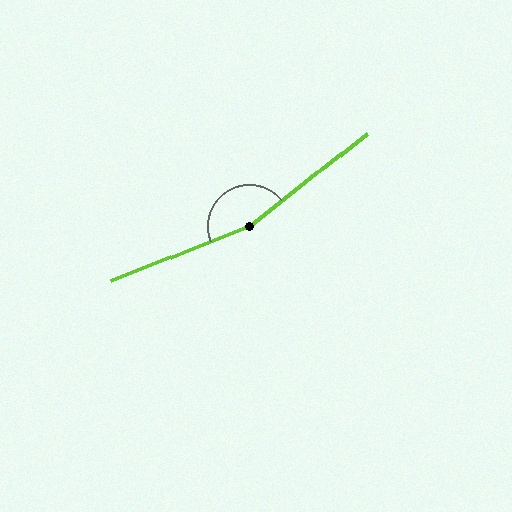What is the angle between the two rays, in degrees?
Approximately 163 degrees.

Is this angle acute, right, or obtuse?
It is obtuse.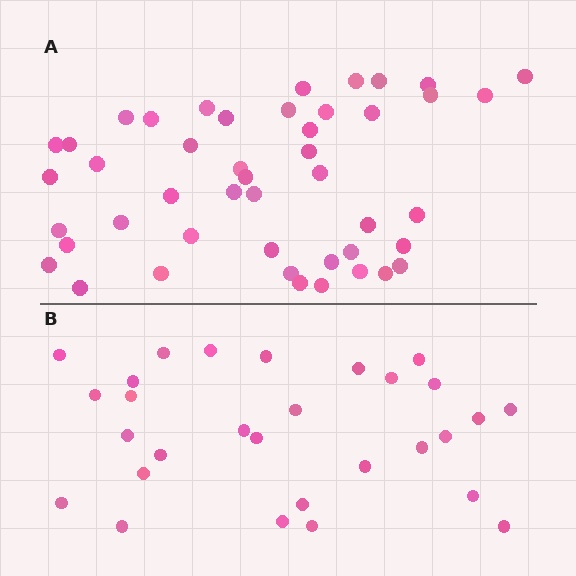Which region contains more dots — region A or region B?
Region A (the top region) has more dots.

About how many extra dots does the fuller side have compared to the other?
Region A has approximately 15 more dots than region B.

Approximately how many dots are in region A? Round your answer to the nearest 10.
About 50 dots. (The exact count is 46, which rounds to 50.)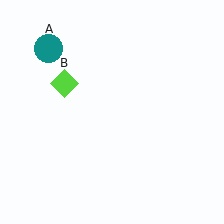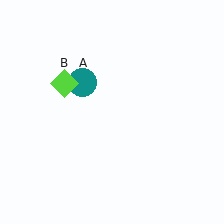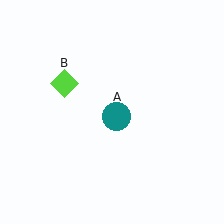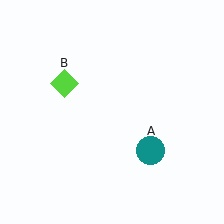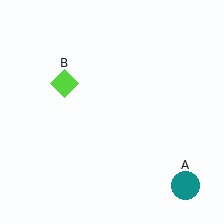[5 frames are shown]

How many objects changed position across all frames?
1 object changed position: teal circle (object A).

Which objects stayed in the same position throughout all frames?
Lime diamond (object B) remained stationary.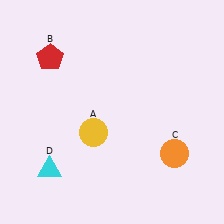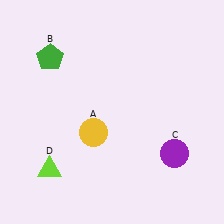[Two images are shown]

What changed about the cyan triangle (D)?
In Image 1, D is cyan. In Image 2, it changed to lime.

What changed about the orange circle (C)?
In Image 1, C is orange. In Image 2, it changed to purple.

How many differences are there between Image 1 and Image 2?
There are 3 differences between the two images.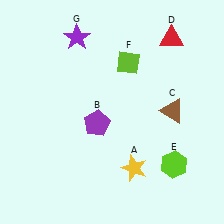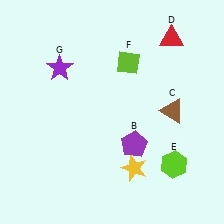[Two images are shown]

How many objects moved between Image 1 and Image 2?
2 objects moved between the two images.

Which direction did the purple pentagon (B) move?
The purple pentagon (B) moved right.